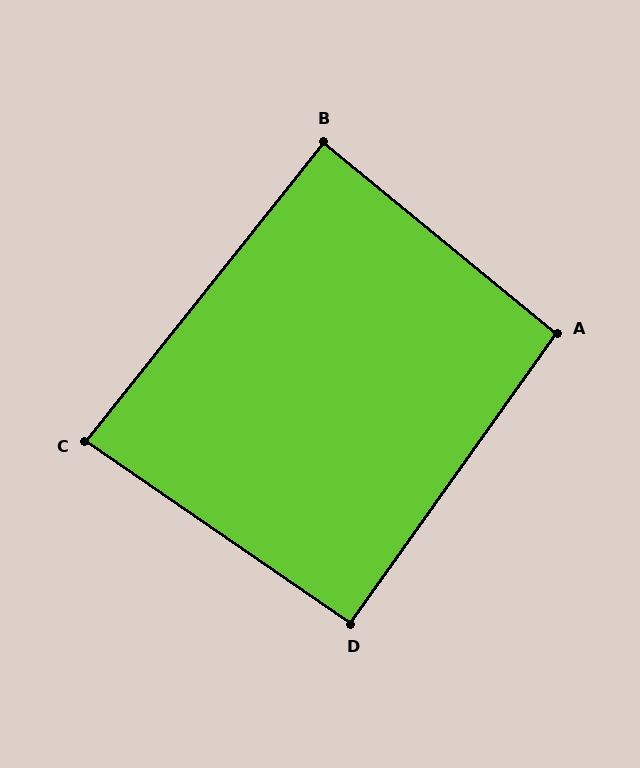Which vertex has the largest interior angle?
A, at approximately 94 degrees.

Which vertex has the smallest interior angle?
C, at approximately 86 degrees.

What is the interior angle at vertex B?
Approximately 89 degrees (approximately right).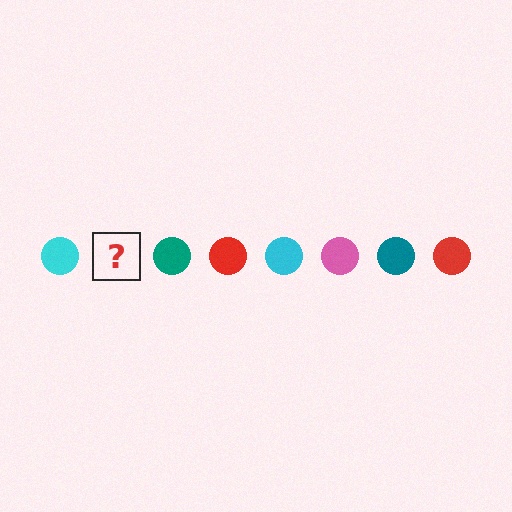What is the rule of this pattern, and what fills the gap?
The rule is that the pattern cycles through cyan, pink, teal, red circles. The gap should be filled with a pink circle.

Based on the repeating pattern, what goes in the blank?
The blank should be a pink circle.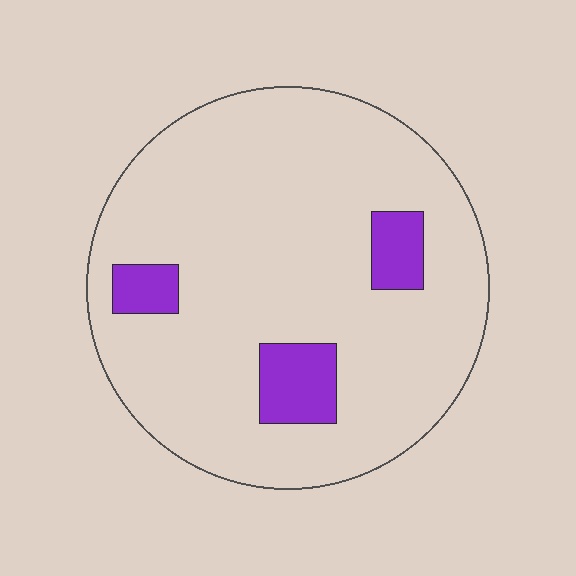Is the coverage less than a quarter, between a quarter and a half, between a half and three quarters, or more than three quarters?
Less than a quarter.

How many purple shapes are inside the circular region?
3.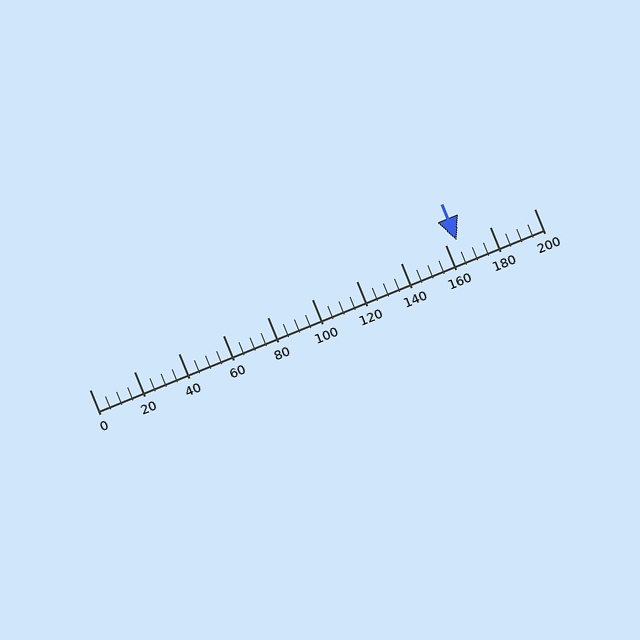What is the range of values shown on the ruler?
The ruler shows values from 0 to 200.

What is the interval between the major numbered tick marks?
The major tick marks are spaced 20 units apart.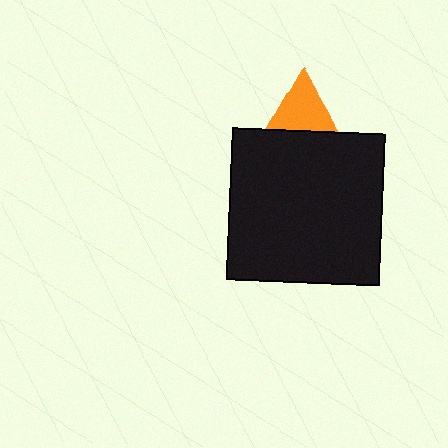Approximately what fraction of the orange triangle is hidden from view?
Roughly 61% of the orange triangle is hidden behind the black square.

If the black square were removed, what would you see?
You would see the complete orange triangle.